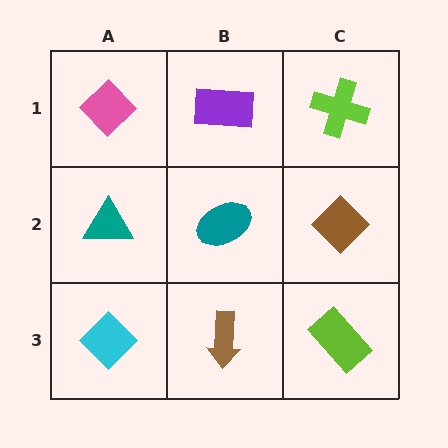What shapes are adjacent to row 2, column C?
A lime cross (row 1, column C), a lime rectangle (row 3, column C), a teal ellipse (row 2, column B).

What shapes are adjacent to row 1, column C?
A brown diamond (row 2, column C), a purple rectangle (row 1, column B).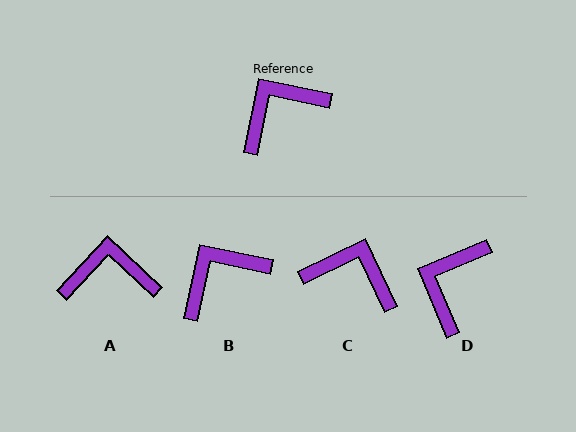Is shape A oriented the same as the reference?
No, it is off by about 31 degrees.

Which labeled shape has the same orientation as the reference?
B.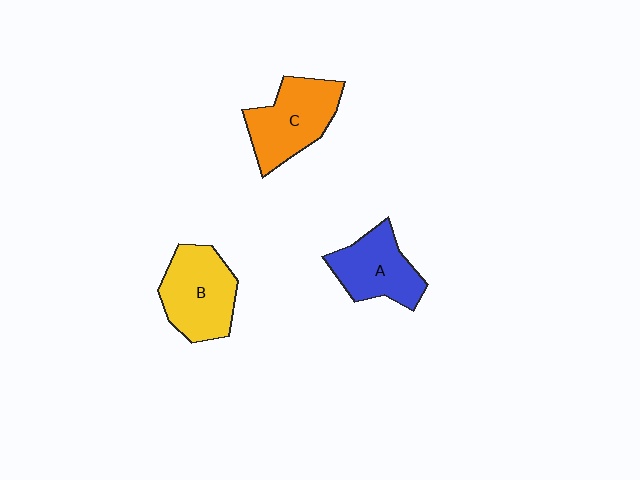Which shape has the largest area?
Shape B (yellow).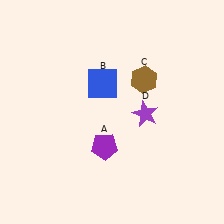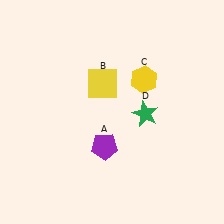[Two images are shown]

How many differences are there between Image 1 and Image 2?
There are 3 differences between the two images.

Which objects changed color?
B changed from blue to yellow. C changed from brown to yellow. D changed from purple to green.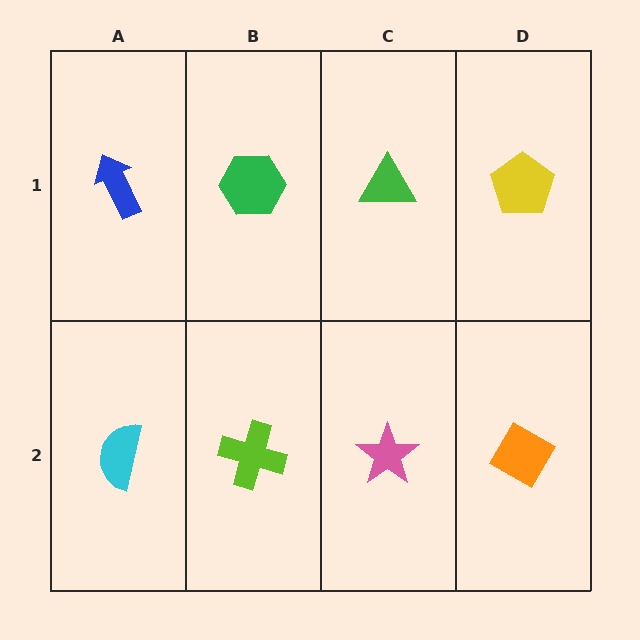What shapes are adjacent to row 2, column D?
A yellow pentagon (row 1, column D), a pink star (row 2, column C).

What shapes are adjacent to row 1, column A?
A cyan semicircle (row 2, column A), a green hexagon (row 1, column B).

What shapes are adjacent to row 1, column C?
A pink star (row 2, column C), a green hexagon (row 1, column B), a yellow pentagon (row 1, column D).